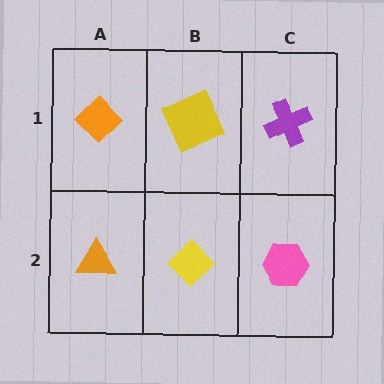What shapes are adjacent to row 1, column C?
A pink hexagon (row 2, column C), a yellow square (row 1, column B).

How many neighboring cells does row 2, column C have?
2.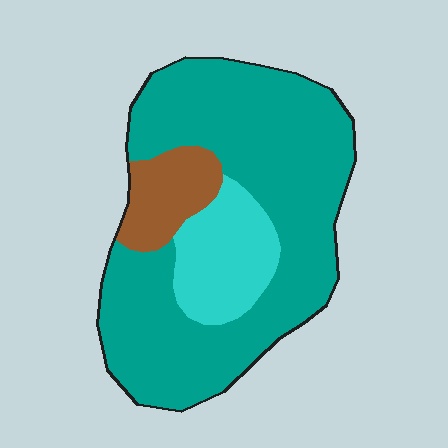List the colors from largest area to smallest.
From largest to smallest: teal, cyan, brown.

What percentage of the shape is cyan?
Cyan covers around 15% of the shape.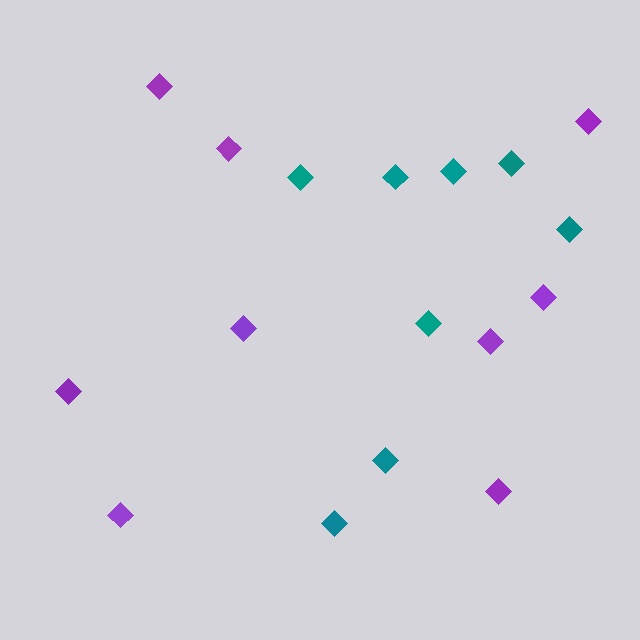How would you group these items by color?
There are 2 groups: one group of purple diamonds (9) and one group of teal diamonds (8).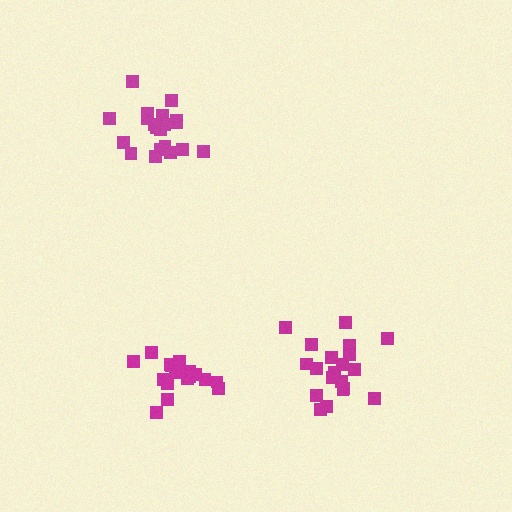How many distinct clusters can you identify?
There are 3 distinct clusters.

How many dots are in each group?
Group 1: 20 dots, Group 2: 20 dots, Group 3: 18 dots (58 total).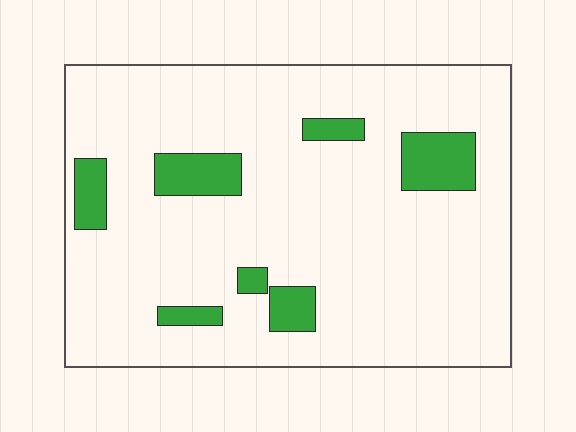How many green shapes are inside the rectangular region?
7.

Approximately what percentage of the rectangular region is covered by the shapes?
Approximately 10%.